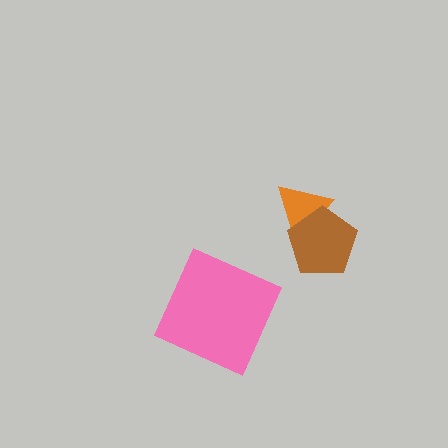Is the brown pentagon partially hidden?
No, no other shape covers it.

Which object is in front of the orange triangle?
The brown pentagon is in front of the orange triangle.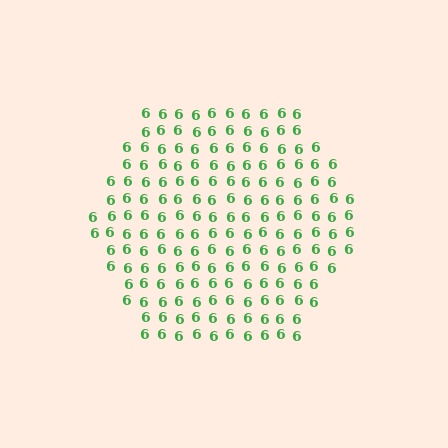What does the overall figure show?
The overall figure shows a hexagon.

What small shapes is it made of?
It is made of small digit 6's.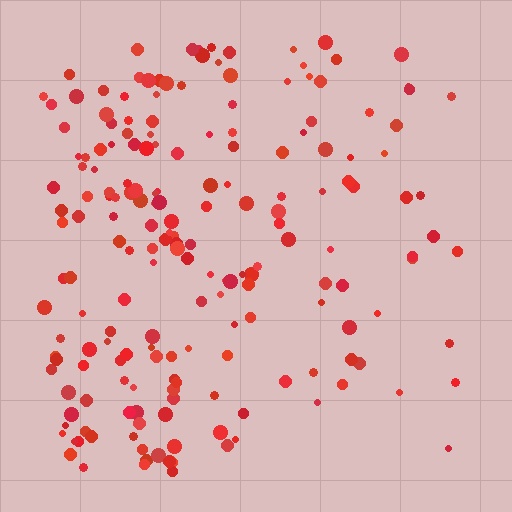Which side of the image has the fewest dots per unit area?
The right.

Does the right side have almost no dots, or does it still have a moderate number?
Still a moderate number, just noticeably fewer than the left.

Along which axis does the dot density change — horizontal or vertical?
Horizontal.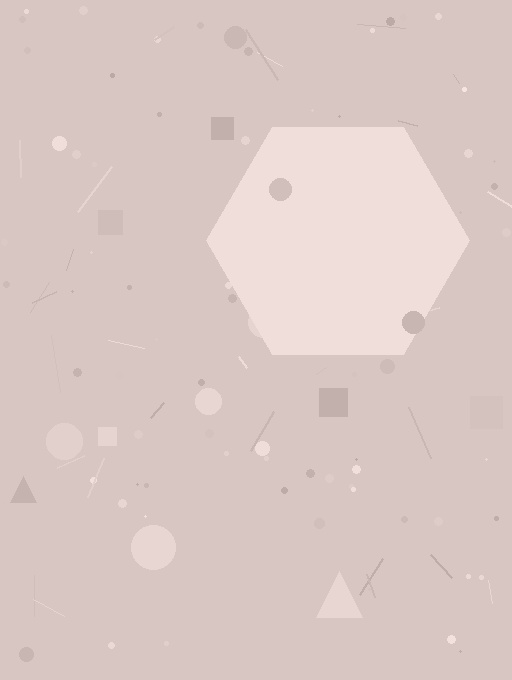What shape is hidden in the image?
A hexagon is hidden in the image.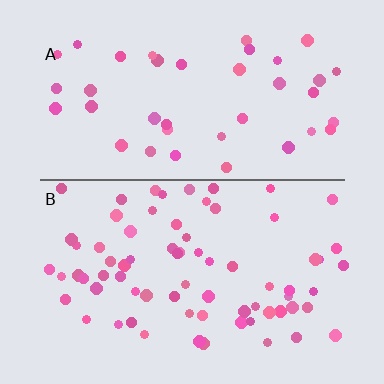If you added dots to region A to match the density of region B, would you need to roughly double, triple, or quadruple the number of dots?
Approximately double.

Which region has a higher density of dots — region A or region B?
B (the bottom).